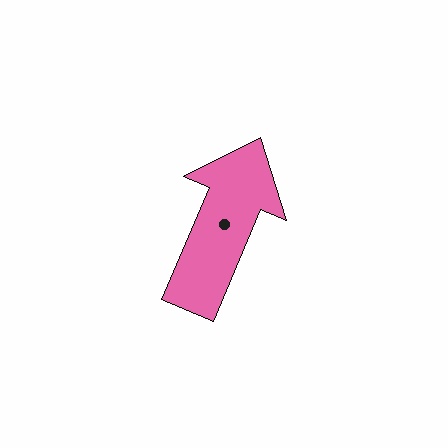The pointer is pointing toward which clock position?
Roughly 1 o'clock.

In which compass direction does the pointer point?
Northeast.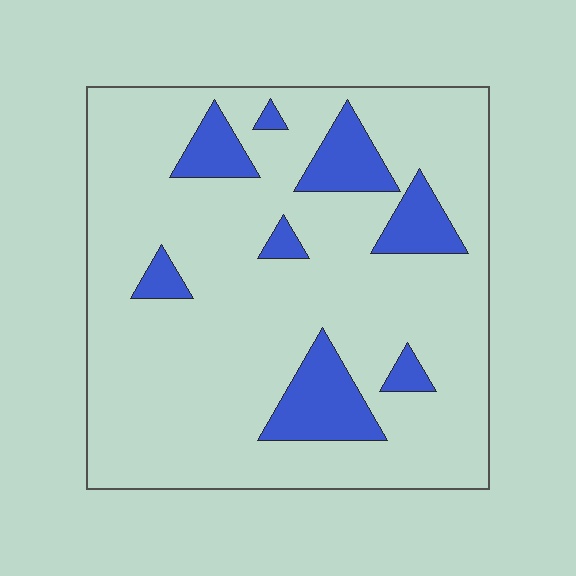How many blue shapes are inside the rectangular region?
8.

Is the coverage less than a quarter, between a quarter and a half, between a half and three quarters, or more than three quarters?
Less than a quarter.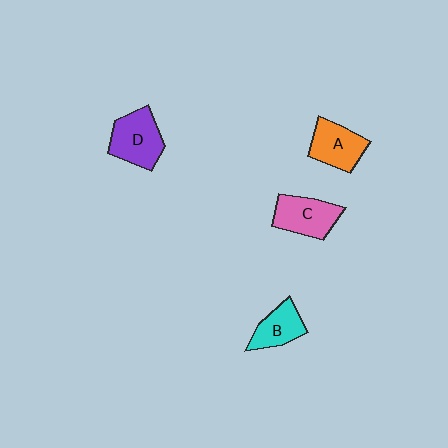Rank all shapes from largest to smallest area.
From largest to smallest: D (purple), C (pink), A (orange), B (cyan).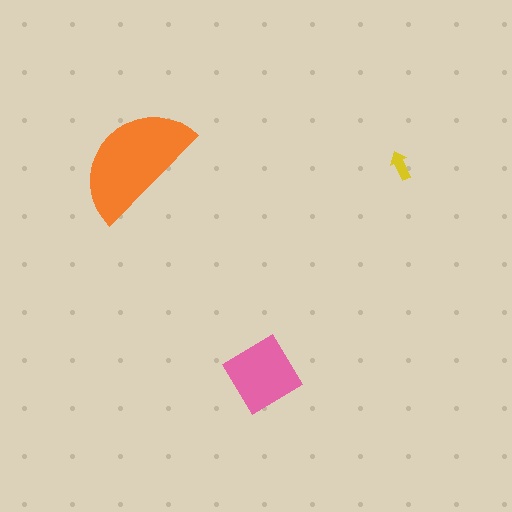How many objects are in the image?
There are 3 objects in the image.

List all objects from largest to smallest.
The orange semicircle, the pink diamond, the yellow arrow.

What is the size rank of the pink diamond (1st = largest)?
2nd.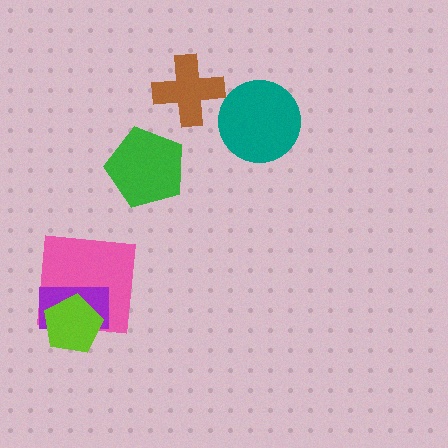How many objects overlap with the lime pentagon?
2 objects overlap with the lime pentagon.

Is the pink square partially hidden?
Yes, it is partially covered by another shape.